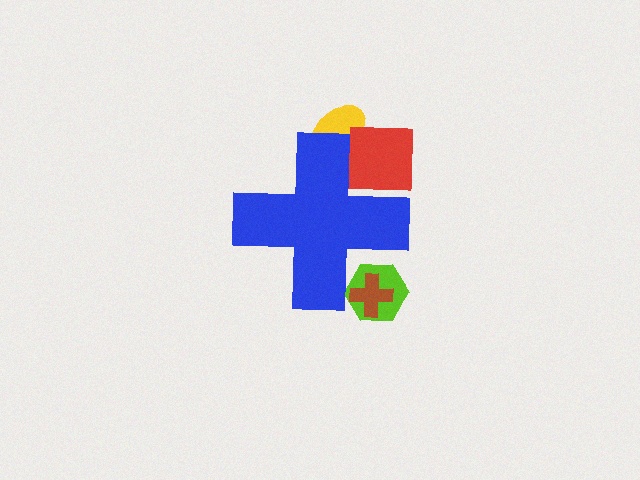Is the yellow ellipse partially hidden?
Yes, the yellow ellipse is partially hidden behind the blue cross.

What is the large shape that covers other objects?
A blue cross.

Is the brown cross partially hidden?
Yes, the brown cross is partially hidden behind the blue cross.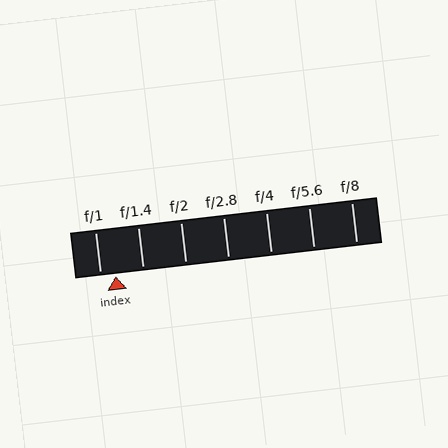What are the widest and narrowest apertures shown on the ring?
The widest aperture shown is f/1 and the narrowest is f/8.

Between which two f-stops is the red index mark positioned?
The index mark is between f/1 and f/1.4.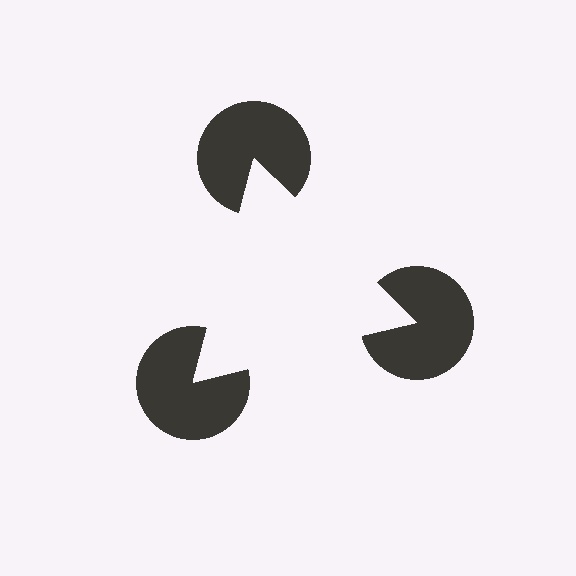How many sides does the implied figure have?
3 sides.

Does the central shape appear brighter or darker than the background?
It typically appears slightly brighter than the background, even though no actual brightness change is drawn.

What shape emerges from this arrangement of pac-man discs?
An illusory triangle — its edges are inferred from the aligned wedge cuts in the pac-man discs, not physically drawn.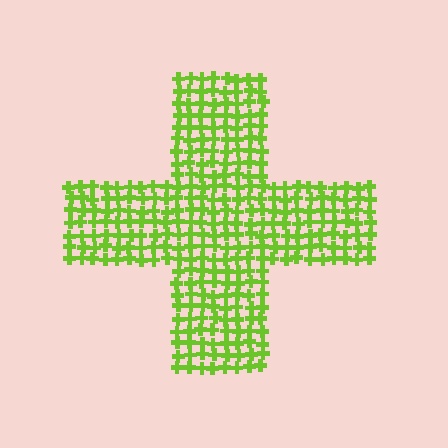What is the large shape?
The large shape is a cross.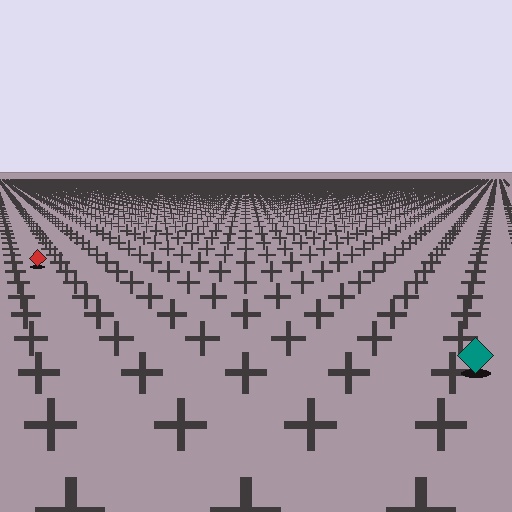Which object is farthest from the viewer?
The red diamond is farthest from the viewer. It appears smaller and the ground texture around it is denser.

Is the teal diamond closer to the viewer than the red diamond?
Yes. The teal diamond is closer — you can tell from the texture gradient: the ground texture is coarser near it.